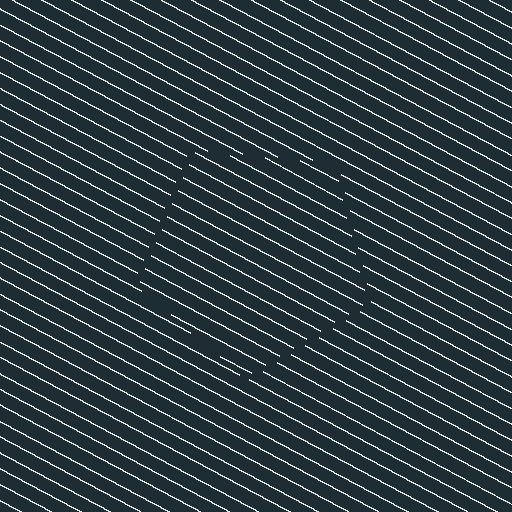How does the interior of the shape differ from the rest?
The interior of the shape contains the same grating, shifted by half a period — the contour is defined by the phase discontinuity where line-ends from the inner and outer gratings abut.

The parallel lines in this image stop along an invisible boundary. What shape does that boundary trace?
An illusory pentagon. The interior of the shape contains the same grating, shifted by half a period — the contour is defined by the phase discontinuity where line-ends from the inner and outer gratings abut.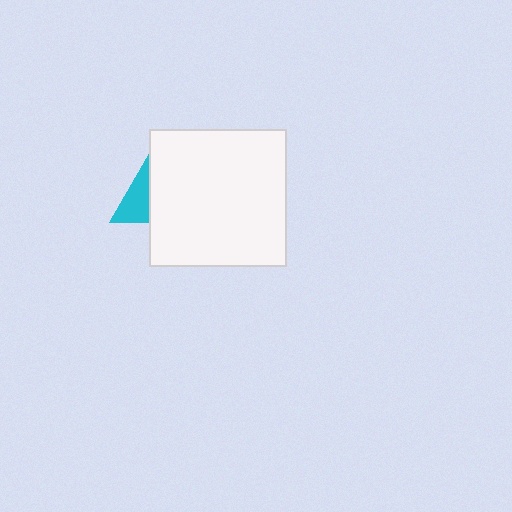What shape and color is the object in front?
The object in front is a white square.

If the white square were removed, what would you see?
You would see the complete cyan triangle.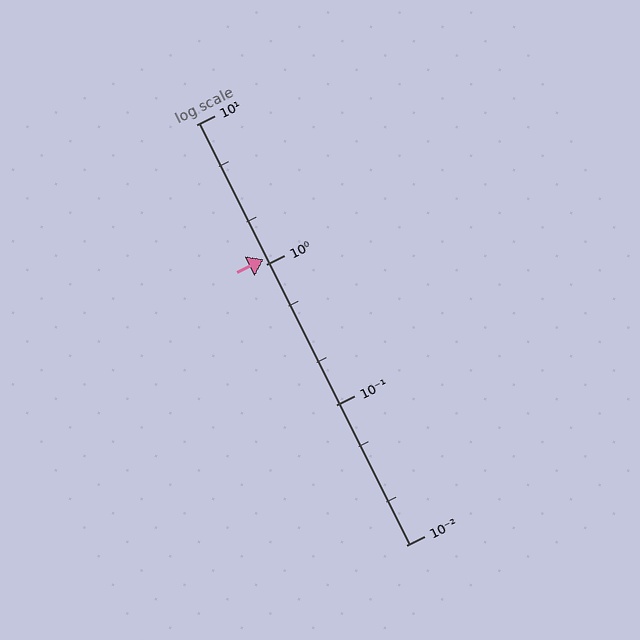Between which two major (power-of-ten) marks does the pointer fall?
The pointer is between 1 and 10.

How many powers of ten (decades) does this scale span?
The scale spans 3 decades, from 0.01 to 10.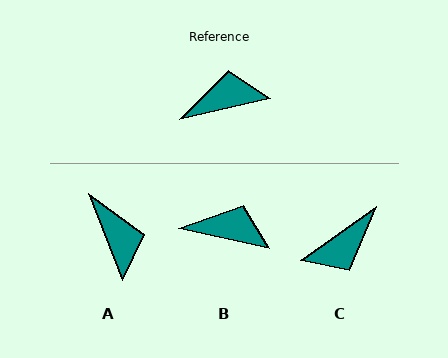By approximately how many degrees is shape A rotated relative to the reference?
Approximately 81 degrees clockwise.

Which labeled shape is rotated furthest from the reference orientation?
C, about 158 degrees away.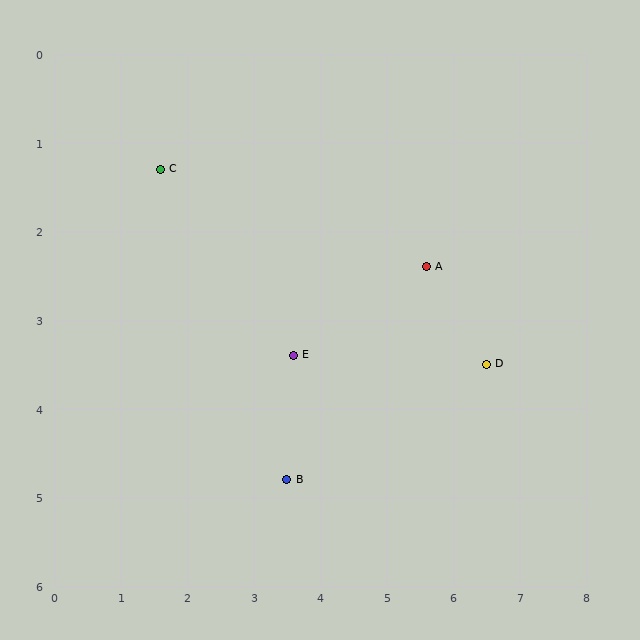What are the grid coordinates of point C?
Point C is at approximately (1.6, 1.3).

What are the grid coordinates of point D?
Point D is at approximately (6.5, 3.5).